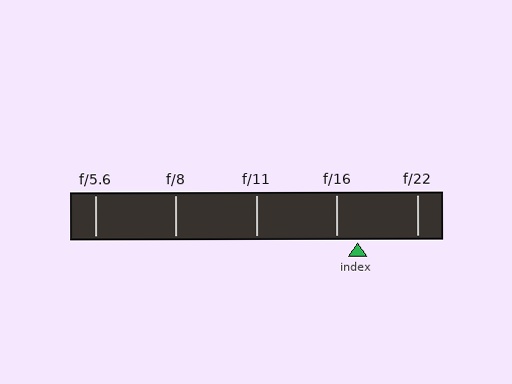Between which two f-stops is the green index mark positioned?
The index mark is between f/16 and f/22.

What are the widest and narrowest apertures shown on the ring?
The widest aperture shown is f/5.6 and the narrowest is f/22.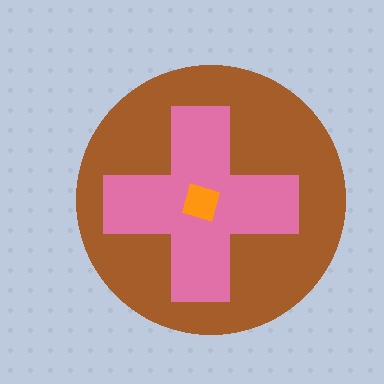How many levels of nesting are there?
3.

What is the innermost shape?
The orange diamond.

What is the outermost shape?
The brown circle.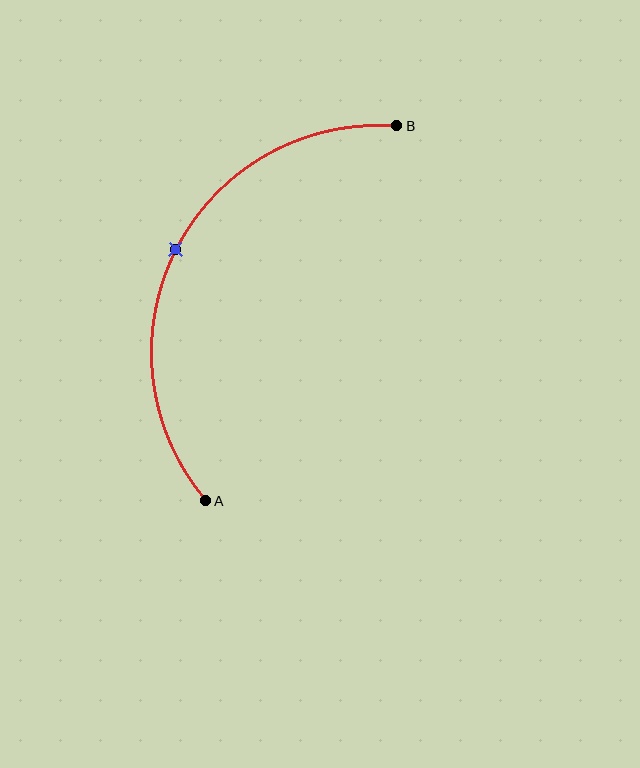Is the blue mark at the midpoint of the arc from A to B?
Yes. The blue mark lies on the arc at equal arc-length from both A and B — it is the arc midpoint.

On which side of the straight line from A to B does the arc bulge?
The arc bulges to the left of the straight line connecting A and B.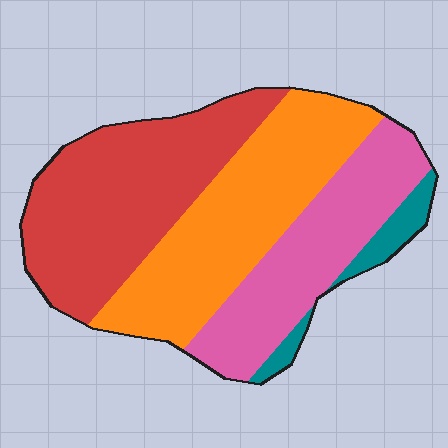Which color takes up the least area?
Teal, at roughly 5%.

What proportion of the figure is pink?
Pink covers around 25% of the figure.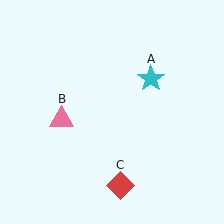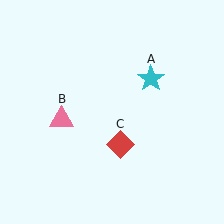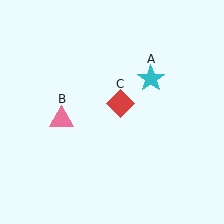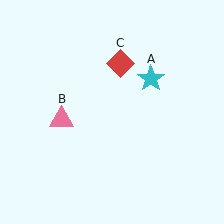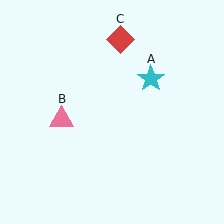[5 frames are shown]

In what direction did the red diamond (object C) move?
The red diamond (object C) moved up.